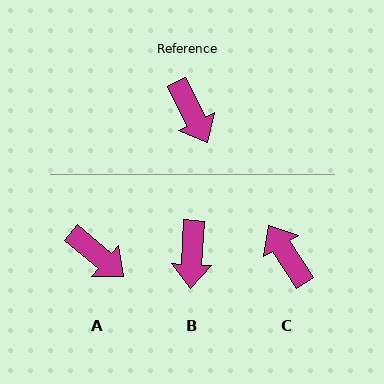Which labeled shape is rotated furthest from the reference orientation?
C, about 174 degrees away.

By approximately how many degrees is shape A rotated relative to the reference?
Approximately 23 degrees counter-clockwise.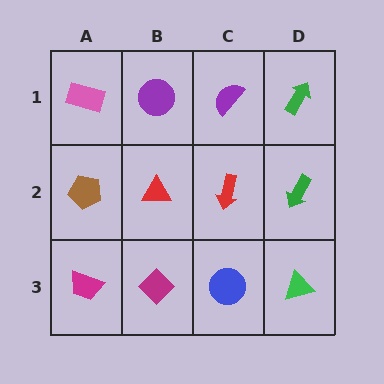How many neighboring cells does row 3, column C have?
3.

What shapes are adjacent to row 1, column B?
A red triangle (row 2, column B), a pink rectangle (row 1, column A), a purple semicircle (row 1, column C).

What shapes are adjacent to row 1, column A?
A brown pentagon (row 2, column A), a purple circle (row 1, column B).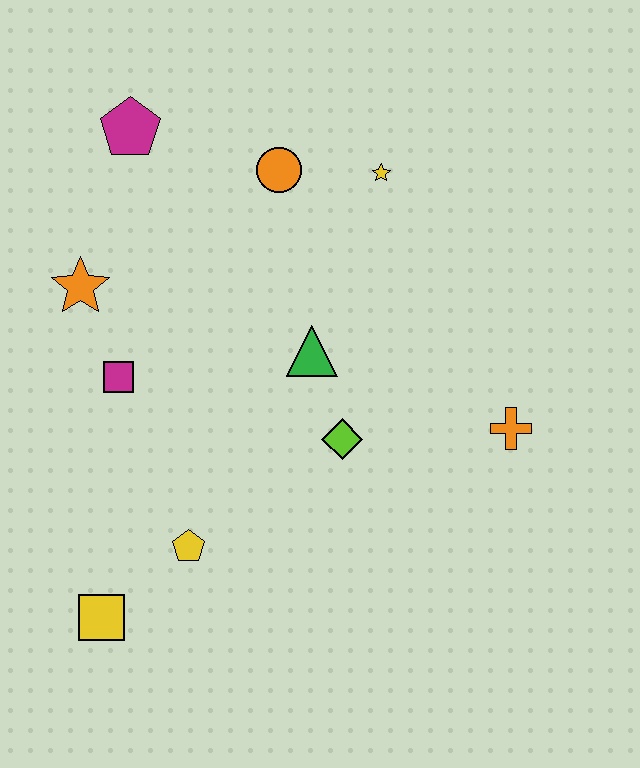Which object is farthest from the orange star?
The orange cross is farthest from the orange star.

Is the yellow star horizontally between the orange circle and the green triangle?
No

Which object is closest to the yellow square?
The yellow pentagon is closest to the yellow square.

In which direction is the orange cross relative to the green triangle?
The orange cross is to the right of the green triangle.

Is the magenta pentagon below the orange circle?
No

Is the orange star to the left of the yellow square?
Yes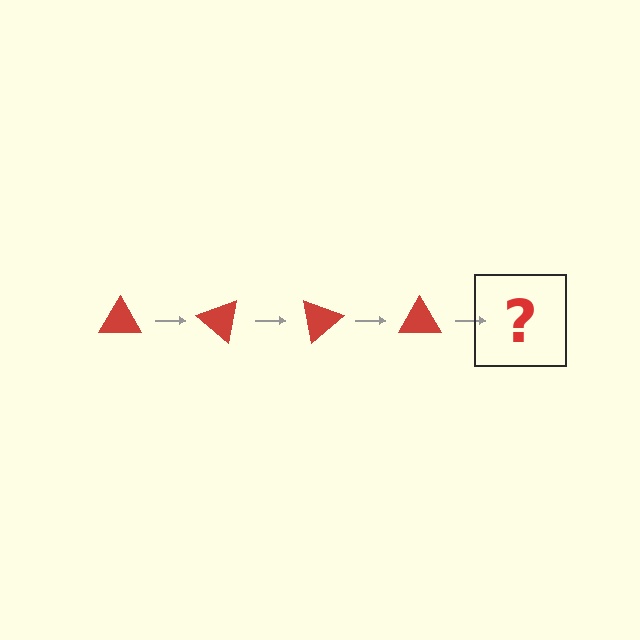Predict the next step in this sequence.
The next step is a red triangle rotated 160 degrees.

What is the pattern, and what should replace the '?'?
The pattern is that the triangle rotates 40 degrees each step. The '?' should be a red triangle rotated 160 degrees.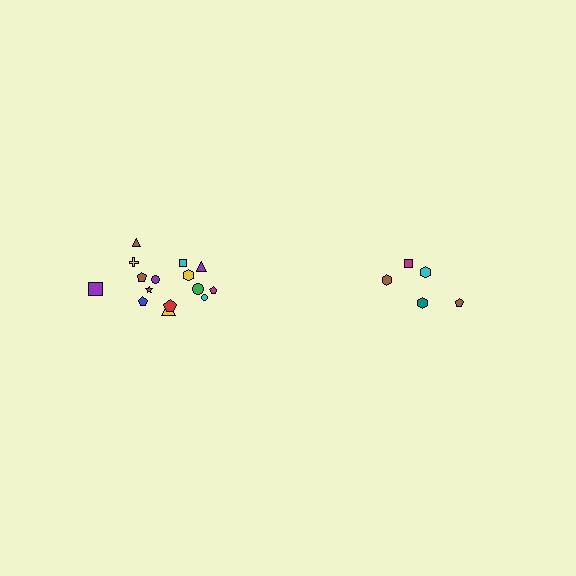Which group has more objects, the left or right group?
The left group.